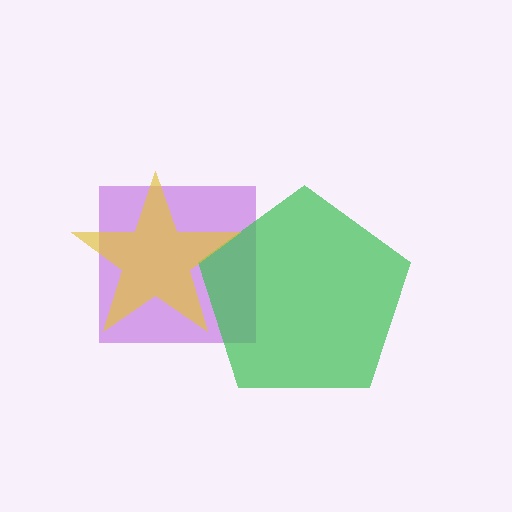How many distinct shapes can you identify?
There are 3 distinct shapes: a purple square, a green pentagon, a yellow star.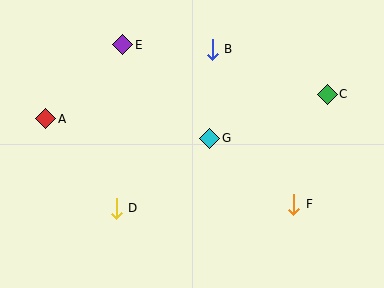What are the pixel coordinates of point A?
Point A is at (46, 119).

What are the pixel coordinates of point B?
Point B is at (212, 49).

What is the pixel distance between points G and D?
The distance between G and D is 116 pixels.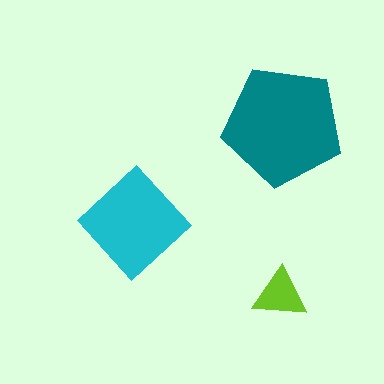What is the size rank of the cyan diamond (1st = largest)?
2nd.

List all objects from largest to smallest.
The teal pentagon, the cyan diamond, the lime triangle.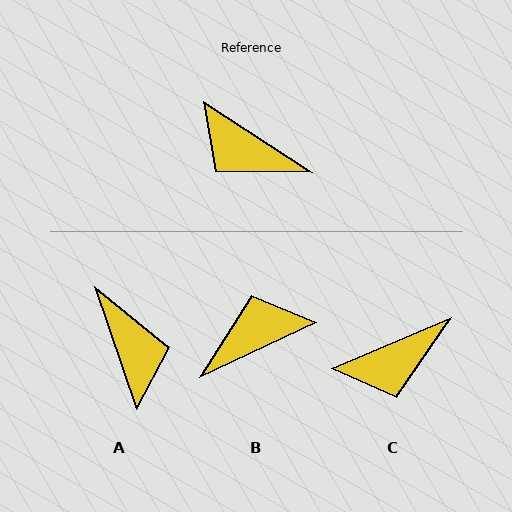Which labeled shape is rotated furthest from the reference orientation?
A, about 142 degrees away.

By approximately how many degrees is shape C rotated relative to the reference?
Approximately 56 degrees counter-clockwise.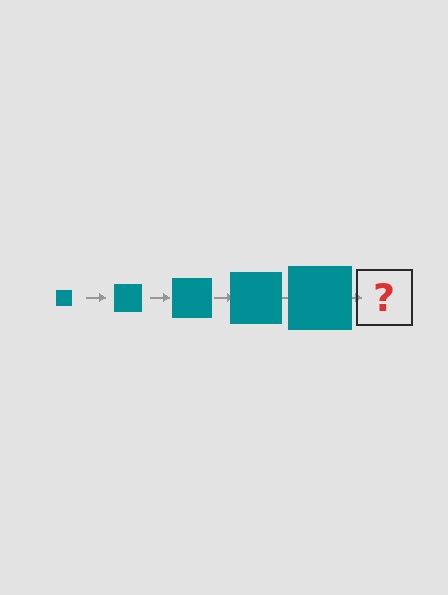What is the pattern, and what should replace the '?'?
The pattern is that the square gets progressively larger each step. The '?' should be a teal square, larger than the previous one.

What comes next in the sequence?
The next element should be a teal square, larger than the previous one.